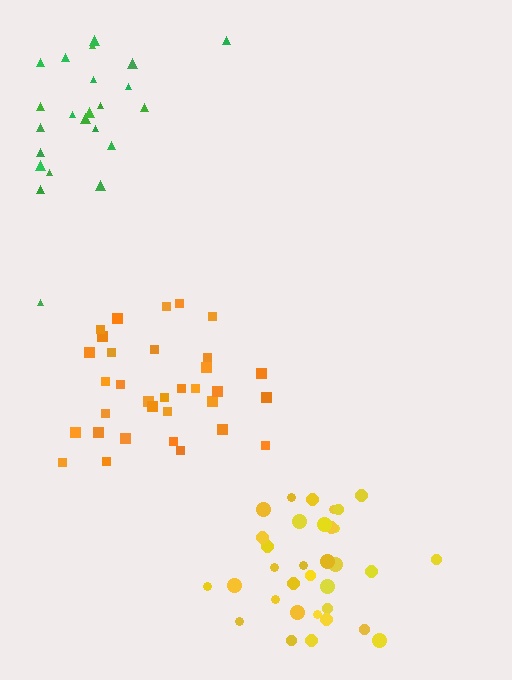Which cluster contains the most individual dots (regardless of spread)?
Orange (33).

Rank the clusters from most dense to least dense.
orange, yellow, green.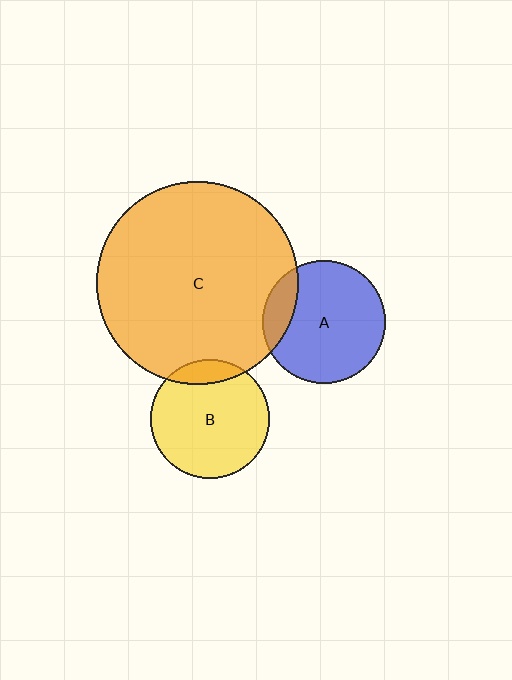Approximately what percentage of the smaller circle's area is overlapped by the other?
Approximately 15%.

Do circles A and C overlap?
Yes.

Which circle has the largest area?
Circle C (orange).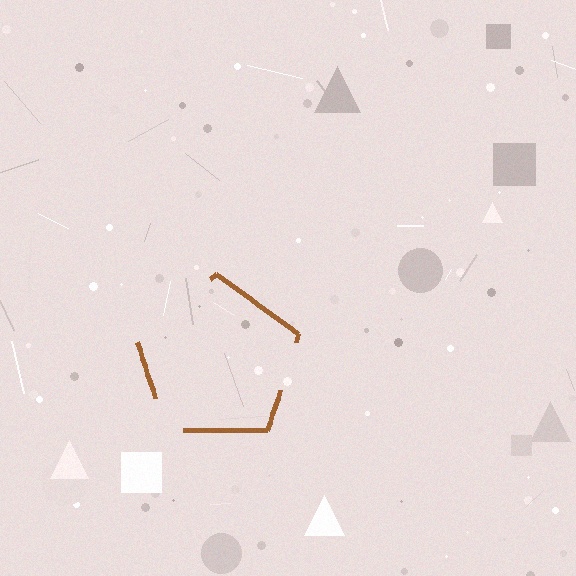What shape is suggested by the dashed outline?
The dashed outline suggests a pentagon.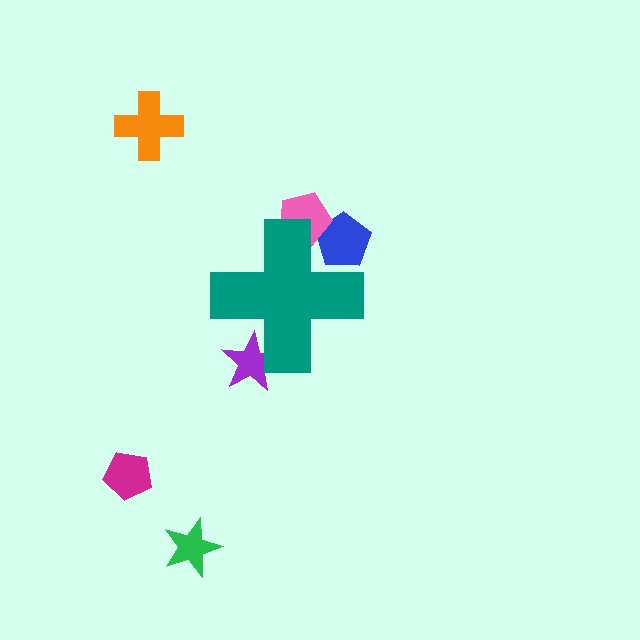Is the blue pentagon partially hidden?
Yes, the blue pentagon is partially hidden behind the teal cross.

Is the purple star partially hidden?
Yes, the purple star is partially hidden behind the teal cross.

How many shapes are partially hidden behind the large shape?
3 shapes are partially hidden.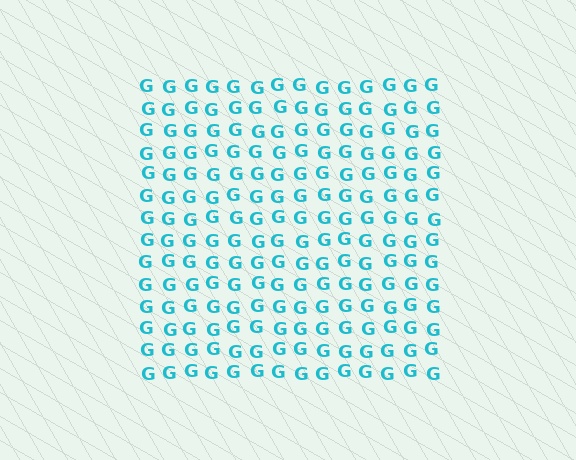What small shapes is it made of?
It is made of small letter G's.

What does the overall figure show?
The overall figure shows a square.